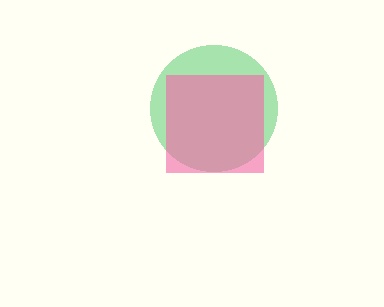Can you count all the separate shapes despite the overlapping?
Yes, there are 2 separate shapes.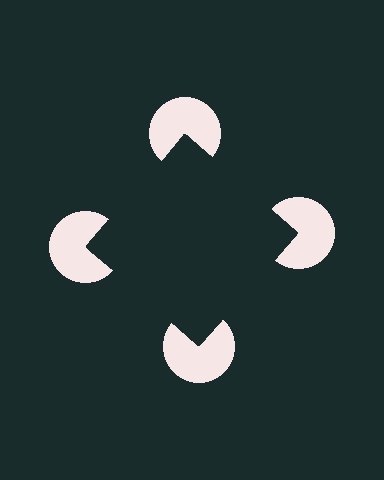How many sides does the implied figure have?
4 sides.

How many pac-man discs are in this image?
There are 4 — one at each vertex of the illusory square.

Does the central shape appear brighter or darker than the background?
It typically appears slightly darker than the background, even though no actual brightness change is drawn.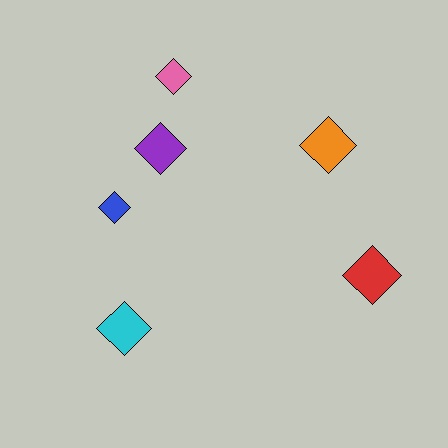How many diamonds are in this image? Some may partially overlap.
There are 6 diamonds.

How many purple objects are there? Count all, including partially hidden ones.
There is 1 purple object.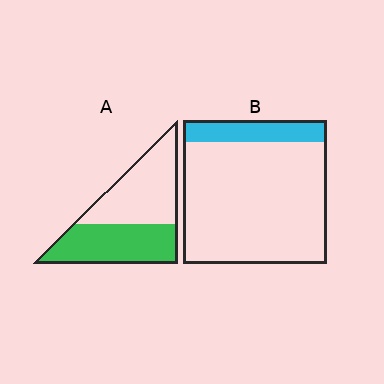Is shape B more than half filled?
No.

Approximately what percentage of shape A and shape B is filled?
A is approximately 50% and B is approximately 15%.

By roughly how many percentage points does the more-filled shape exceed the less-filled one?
By roughly 30 percentage points (A over B).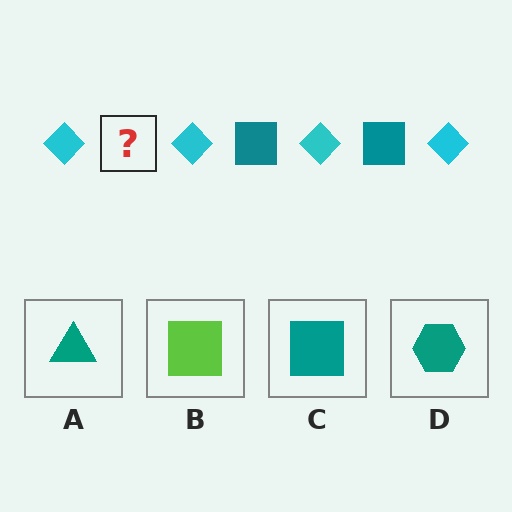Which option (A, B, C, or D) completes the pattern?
C.